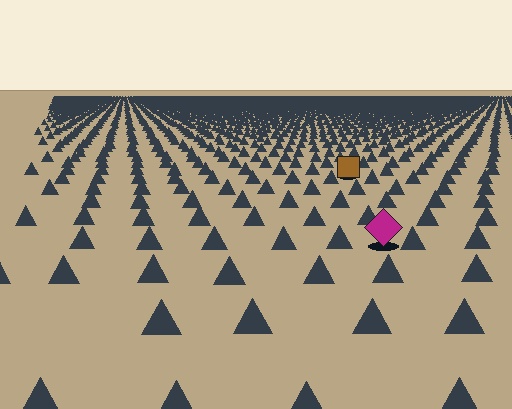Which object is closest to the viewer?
The magenta diamond is closest. The texture marks near it are larger and more spread out.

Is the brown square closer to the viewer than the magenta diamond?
No. The magenta diamond is closer — you can tell from the texture gradient: the ground texture is coarser near it.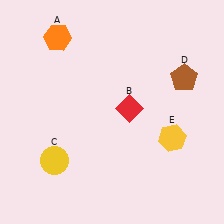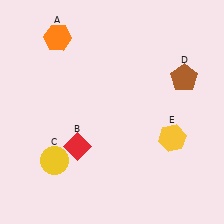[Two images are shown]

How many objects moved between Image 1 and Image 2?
1 object moved between the two images.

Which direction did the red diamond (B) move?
The red diamond (B) moved left.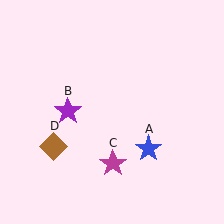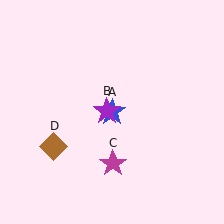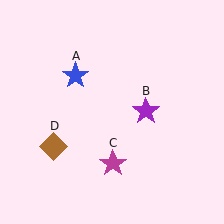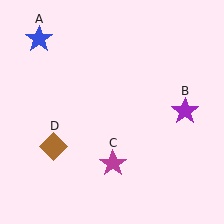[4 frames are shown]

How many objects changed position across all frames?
2 objects changed position: blue star (object A), purple star (object B).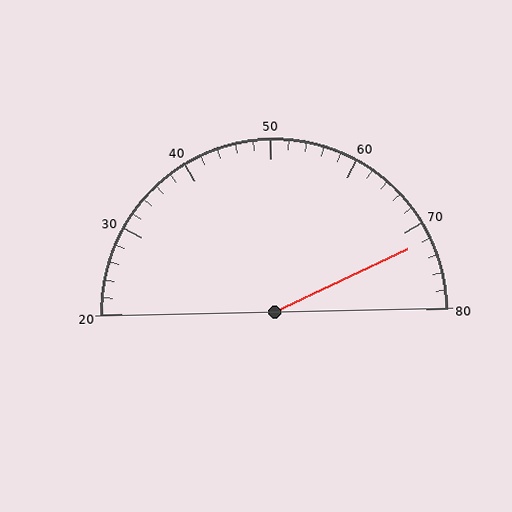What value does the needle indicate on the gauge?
The needle indicates approximately 72.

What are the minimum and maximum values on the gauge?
The gauge ranges from 20 to 80.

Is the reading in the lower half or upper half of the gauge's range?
The reading is in the upper half of the range (20 to 80).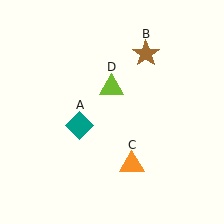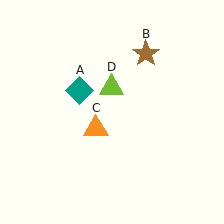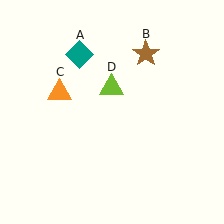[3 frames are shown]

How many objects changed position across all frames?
2 objects changed position: teal diamond (object A), orange triangle (object C).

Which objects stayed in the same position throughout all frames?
Brown star (object B) and lime triangle (object D) remained stationary.